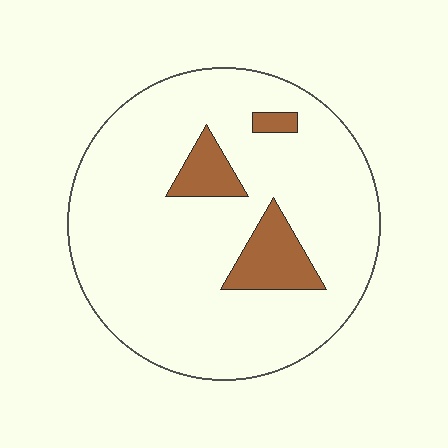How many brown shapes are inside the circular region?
3.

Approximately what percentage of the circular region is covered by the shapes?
Approximately 10%.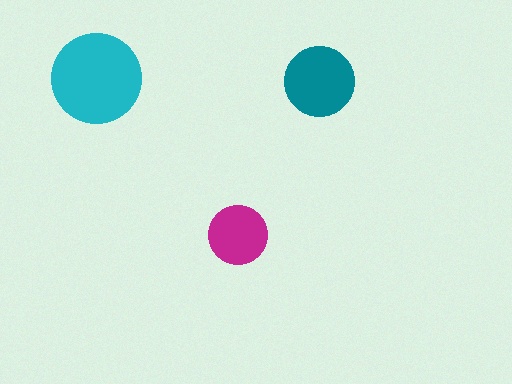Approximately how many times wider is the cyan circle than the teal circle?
About 1.5 times wider.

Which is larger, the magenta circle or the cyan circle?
The cyan one.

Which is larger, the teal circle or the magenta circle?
The teal one.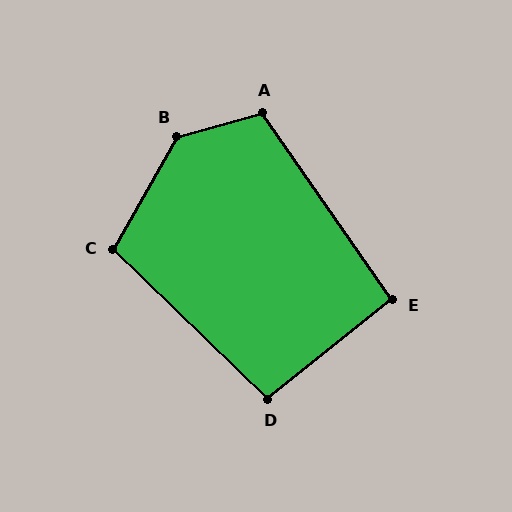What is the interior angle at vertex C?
Approximately 105 degrees (obtuse).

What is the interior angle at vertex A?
Approximately 109 degrees (obtuse).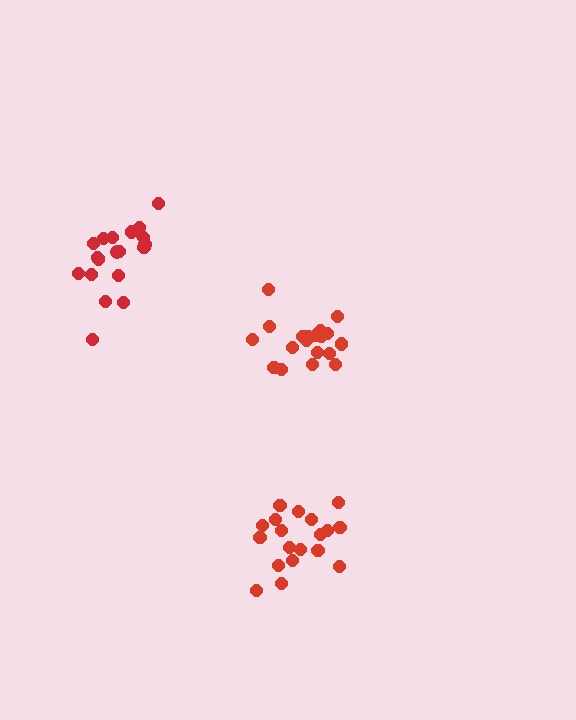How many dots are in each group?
Group 1: 20 dots, Group 2: 20 dots, Group 3: 19 dots (59 total).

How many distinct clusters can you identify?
There are 3 distinct clusters.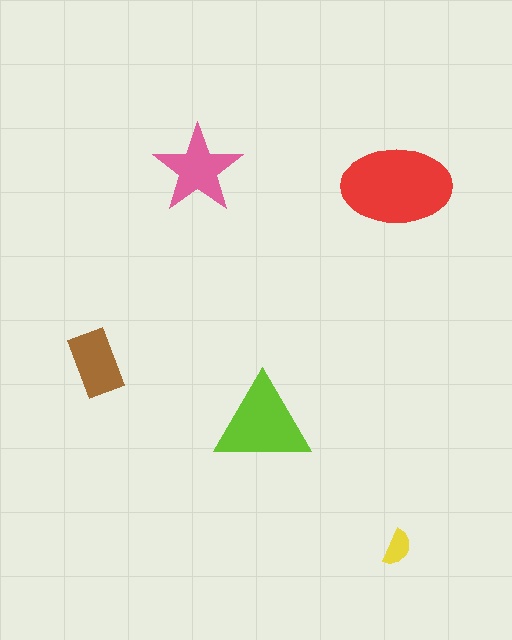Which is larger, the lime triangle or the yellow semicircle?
The lime triangle.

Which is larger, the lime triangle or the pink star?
The lime triangle.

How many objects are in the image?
There are 5 objects in the image.